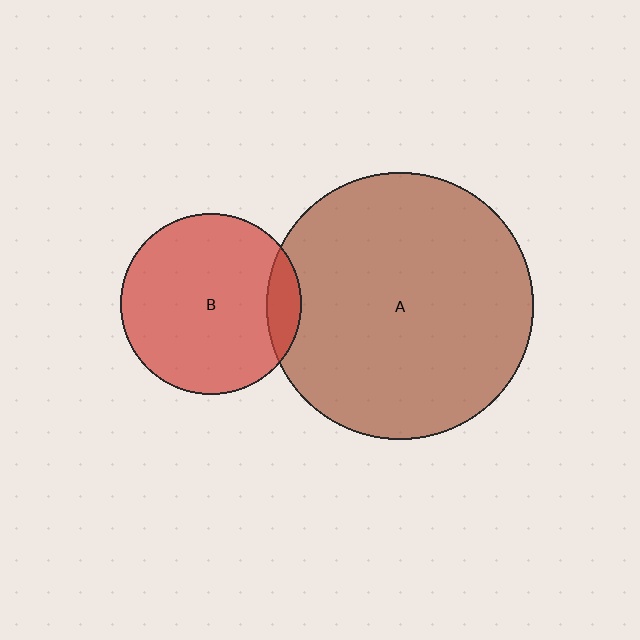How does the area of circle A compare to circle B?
Approximately 2.2 times.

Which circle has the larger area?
Circle A (brown).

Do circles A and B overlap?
Yes.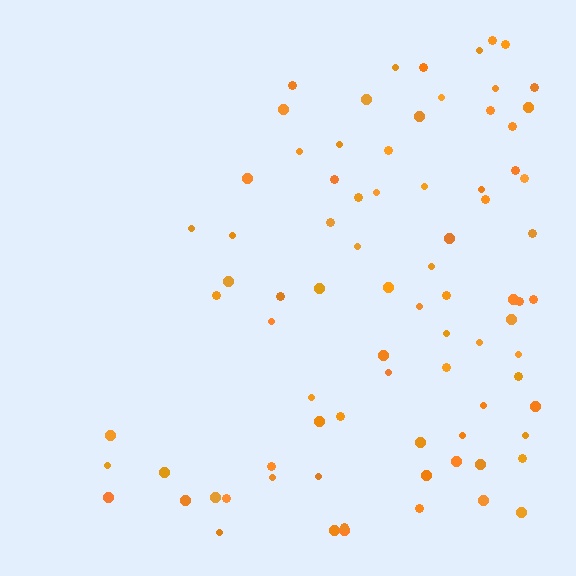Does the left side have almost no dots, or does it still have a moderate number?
Still a moderate number, just noticeably fewer than the right.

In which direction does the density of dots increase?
From left to right, with the right side densest.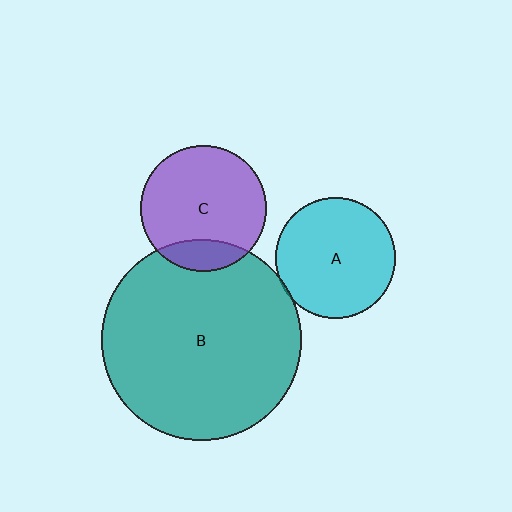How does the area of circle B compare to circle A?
Approximately 2.8 times.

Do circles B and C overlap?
Yes.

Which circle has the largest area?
Circle B (teal).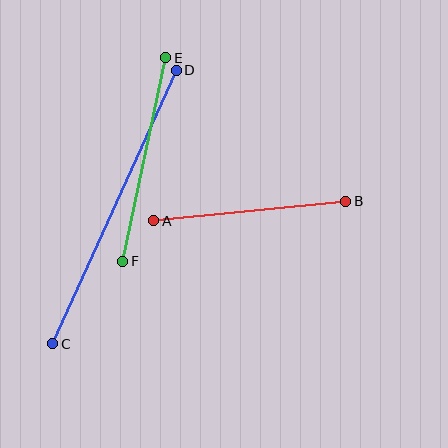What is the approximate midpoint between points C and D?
The midpoint is at approximately (114, 207) pixels.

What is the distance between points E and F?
The distance is approximately 208 pixels.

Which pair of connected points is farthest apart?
Points C and D are farthest apart.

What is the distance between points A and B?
The distance is approximately 194 pixels.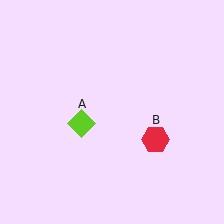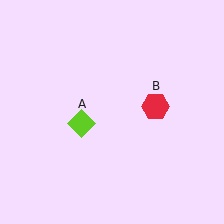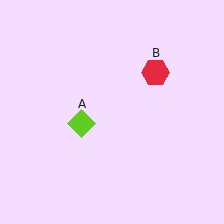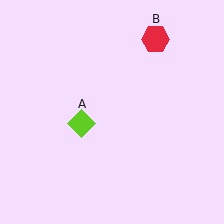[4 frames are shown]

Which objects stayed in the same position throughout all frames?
Lime diamond (object A) remained stationary.